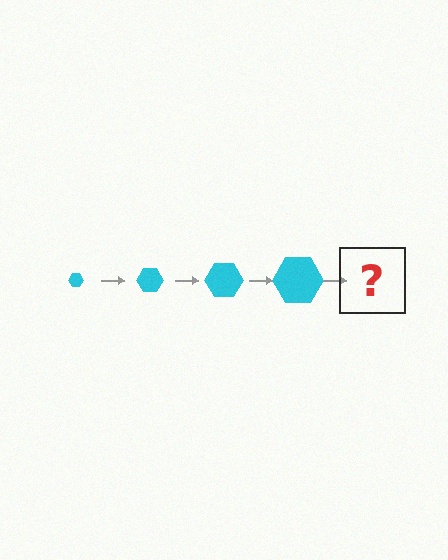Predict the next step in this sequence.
The next step is a cyan hexagon, larger than the previous one.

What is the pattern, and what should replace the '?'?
The pattern is that the hexagon gets progressively larger each step. The '?' should be a cyan hexagon, larger than the previous one.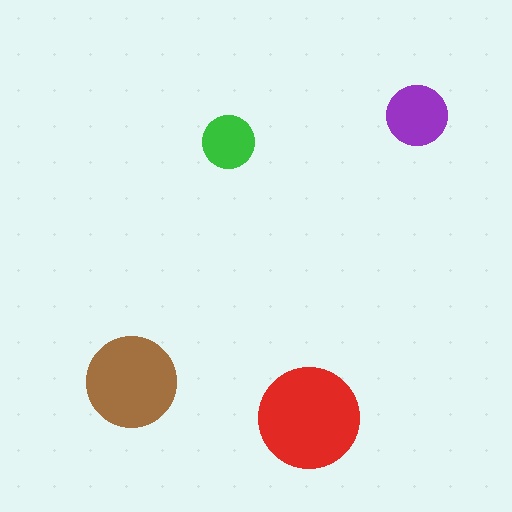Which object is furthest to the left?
The brown circle is leftmost.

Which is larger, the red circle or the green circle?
The red one.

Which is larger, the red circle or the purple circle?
The red one.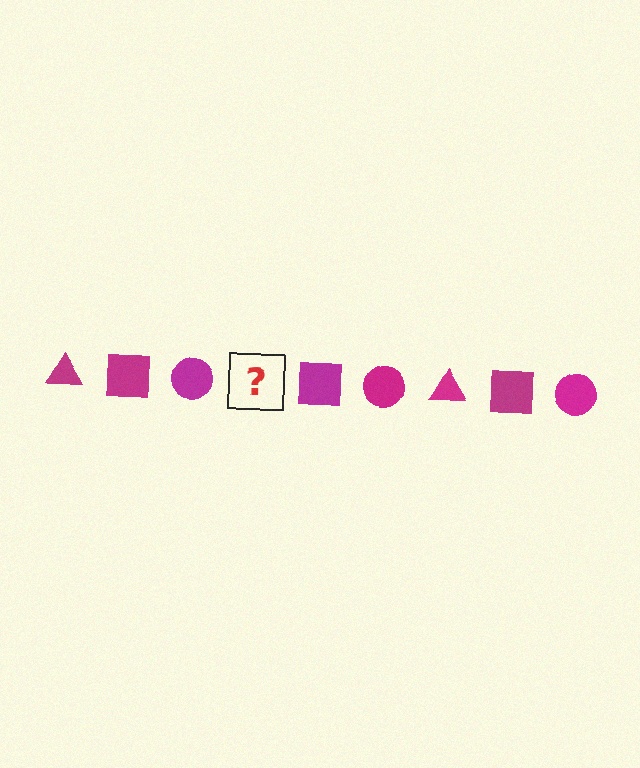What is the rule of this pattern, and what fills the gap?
The rule is that the pattern cycles through triangle, square, circle shapes in magenta. The gap should be filled with a magenta triangle.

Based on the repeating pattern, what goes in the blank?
The blank should be a magenta triangle.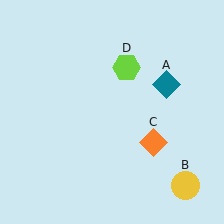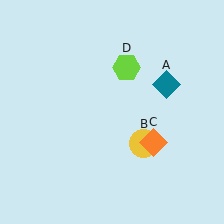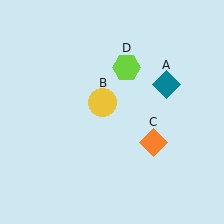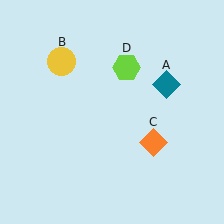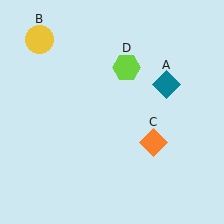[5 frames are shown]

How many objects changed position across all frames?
1 object changed position: yellow circle (object B).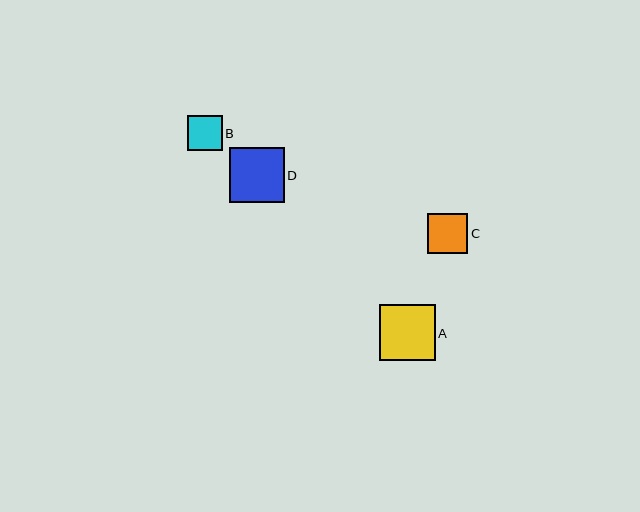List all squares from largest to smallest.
From largest to smallest: A, D, C, B.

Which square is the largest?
Square A is the largest with a size of approximately 56 pixels.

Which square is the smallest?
Square B is the smallest with a size of approximately 35 pixels.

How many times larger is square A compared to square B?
Square A is approximately 1.6 times the size of square B.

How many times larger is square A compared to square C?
Square A is approximately 1.4 times the size of square C.